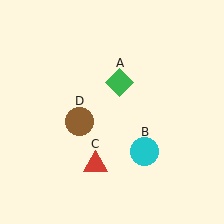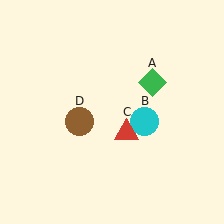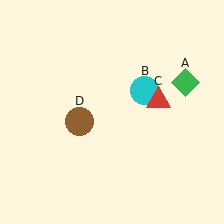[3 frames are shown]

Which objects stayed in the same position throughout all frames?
Brown circle (object D) remained stationary.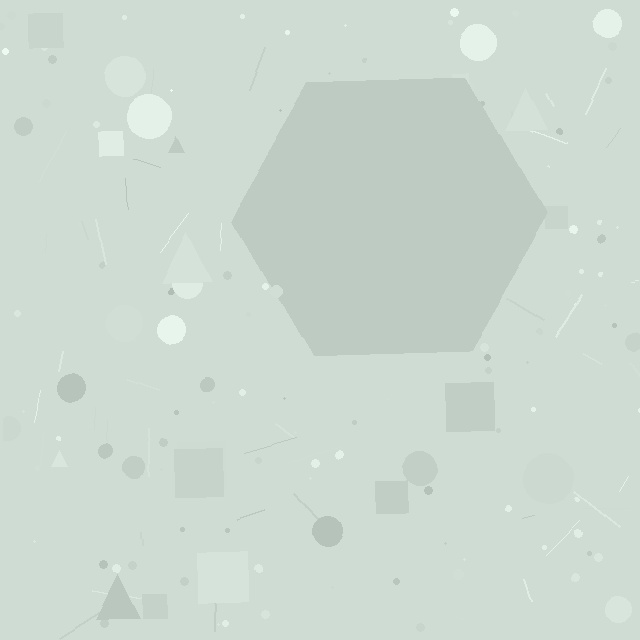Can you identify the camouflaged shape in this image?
The camouflaged shape is a hexagon.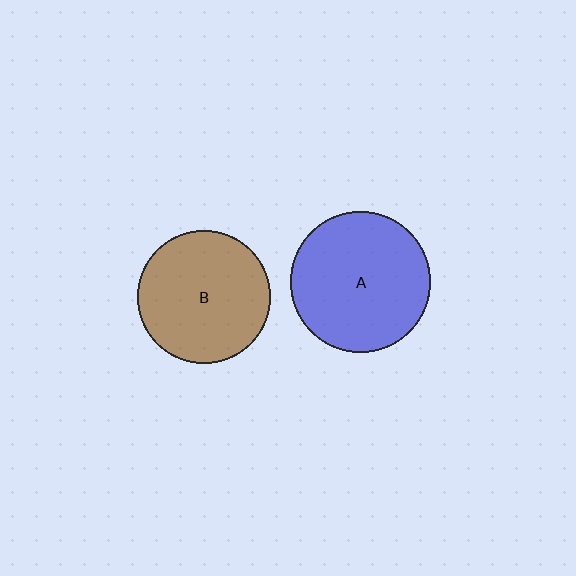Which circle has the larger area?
Circle A (blue).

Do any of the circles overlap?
No, none of the circles overlap.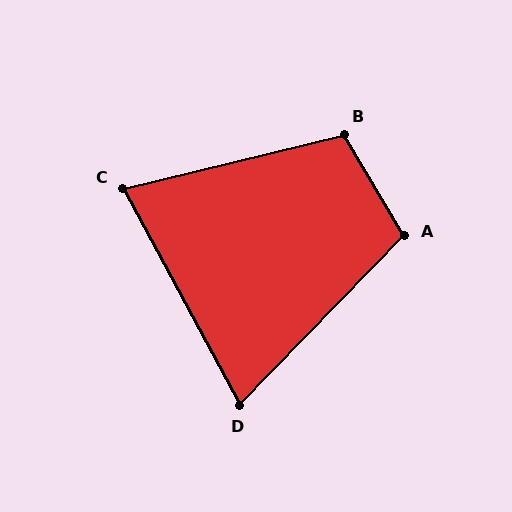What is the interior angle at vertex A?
Approximately 105 degrees (obtuse).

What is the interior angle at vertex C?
Approximately 75 degrees (acute).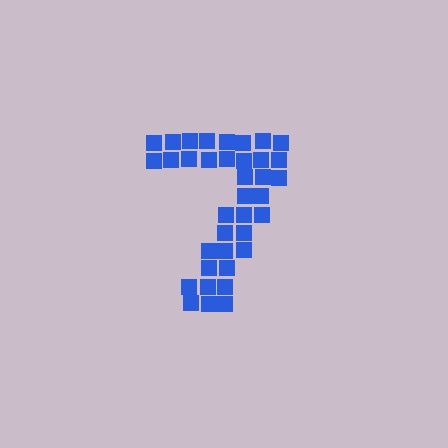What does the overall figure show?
The overall figure shows the digit 7.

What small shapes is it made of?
It is made of small squares.